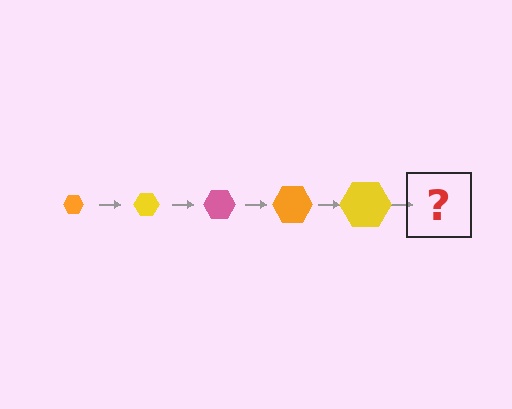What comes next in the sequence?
The next element should be a pink hexagon, larger than the previous one.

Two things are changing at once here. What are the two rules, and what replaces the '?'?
The two rules are that the hexagon grows larger each step and the color cycles through orange, yellow, and pink. The '?' should be a pink hexagon, larger than the previous one.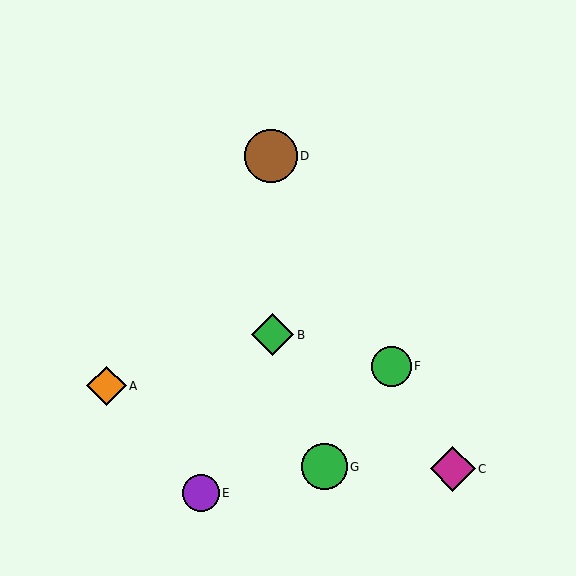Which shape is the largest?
The brown circle (labeled D) is the largest.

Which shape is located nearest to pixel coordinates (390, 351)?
The green circle (labeled F) at (391, 366) is nearest to that location.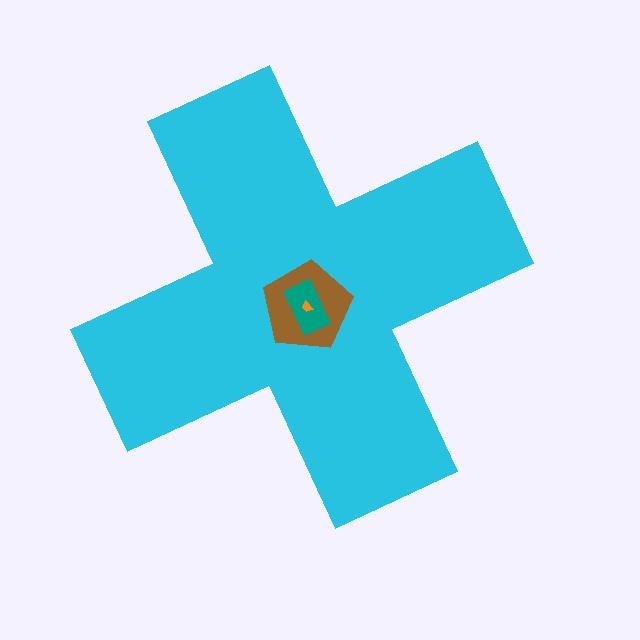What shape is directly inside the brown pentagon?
The teal rectangle.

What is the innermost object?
The orange trapezoid.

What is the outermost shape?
The cyan cross.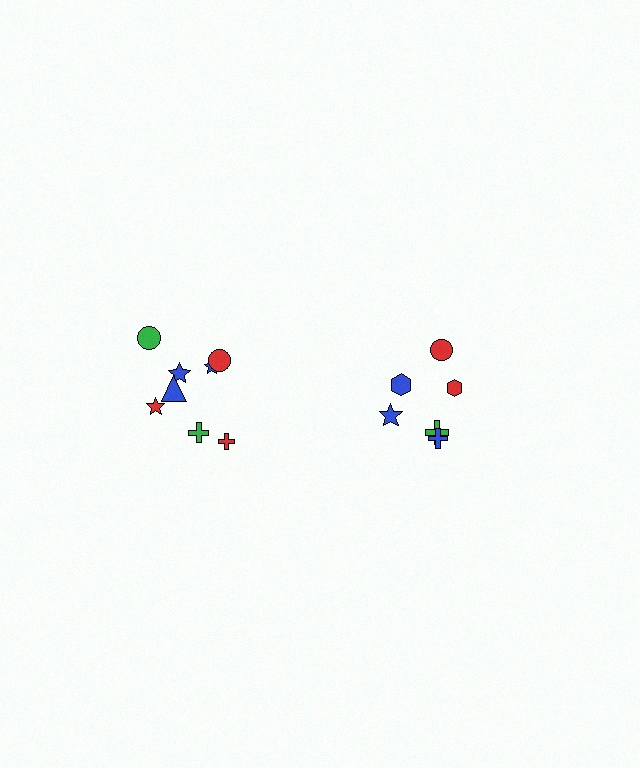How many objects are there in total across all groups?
There are 14 objects.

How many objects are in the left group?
There are 8 objects.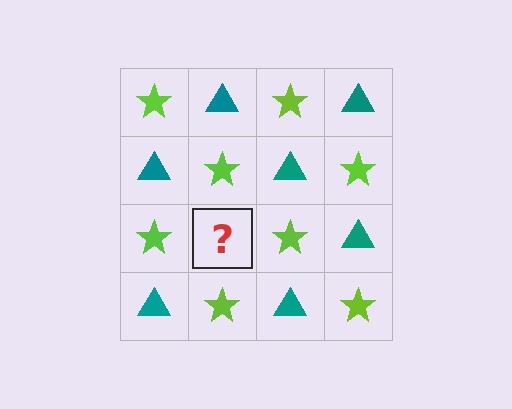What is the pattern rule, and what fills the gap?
The rule is that it alternates lime star and teal triangle in a checkerboard pattern. The gap should be filled with a teal triangle.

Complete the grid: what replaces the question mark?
The question mark should be replaced with a teal triangle.